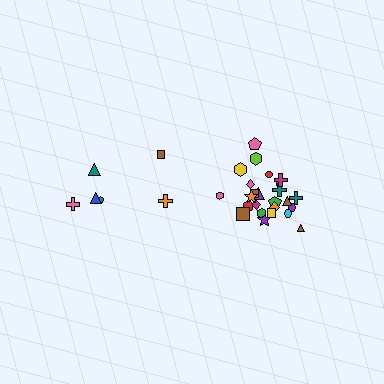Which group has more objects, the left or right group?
The right group.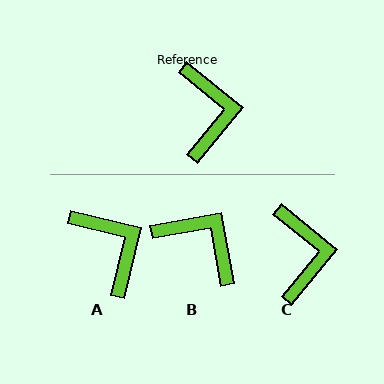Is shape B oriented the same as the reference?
No, it is off by about 50 degrees.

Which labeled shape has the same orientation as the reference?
C.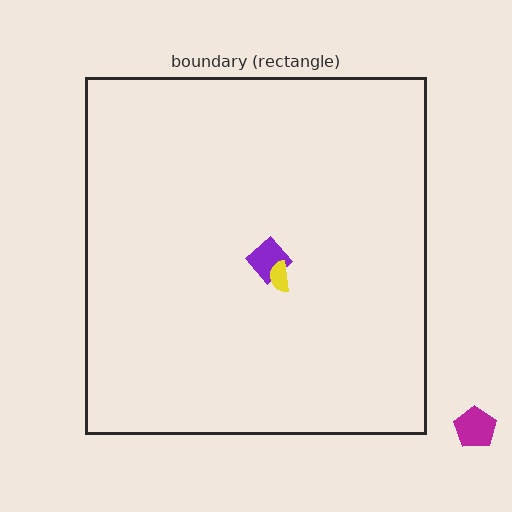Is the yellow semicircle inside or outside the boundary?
Inside.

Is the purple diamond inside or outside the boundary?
Inside.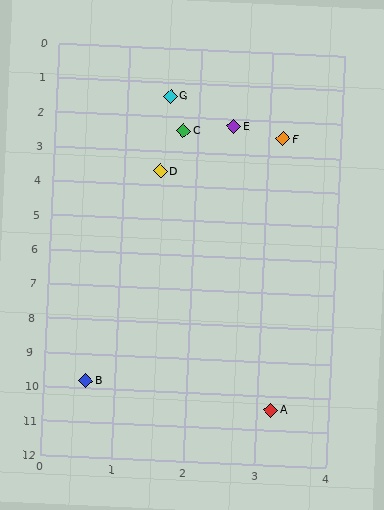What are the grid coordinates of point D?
Point D is at approximately (1.5, 3.6).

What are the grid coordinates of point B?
Point B is at approximately (0.6, 9.8).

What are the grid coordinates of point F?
Point F is at approximately (3.2, 2.5).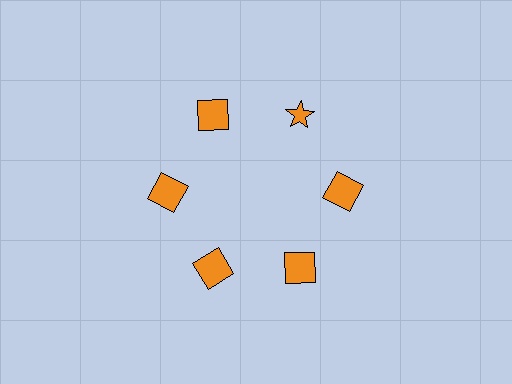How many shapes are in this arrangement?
There are 6 shapes arranged in a ring pattern.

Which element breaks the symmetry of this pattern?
The orange star at roughly the 1 o'clock position breaks the symmetry. All other shapes are orange squares.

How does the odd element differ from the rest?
It has a different shape: star instead of square.